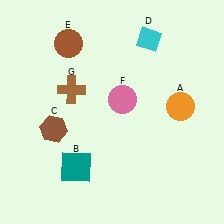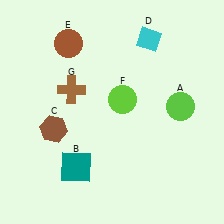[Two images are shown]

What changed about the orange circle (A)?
In Image 1, A is orange. In Image 2, it changed to lime.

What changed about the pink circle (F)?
In Image 1, F is pink. In Image 2, it changed to lime.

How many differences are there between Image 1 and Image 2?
There are 2 differences between the two images.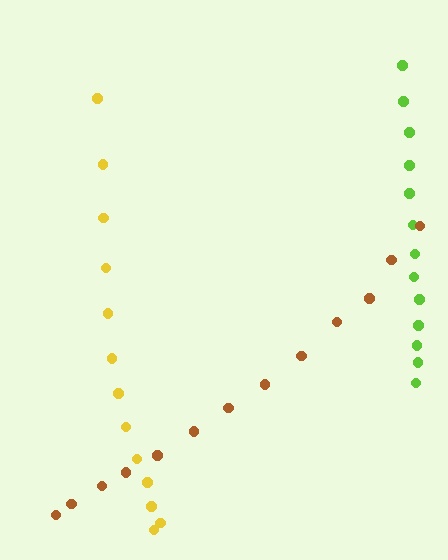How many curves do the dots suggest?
There are 3 distinct paths.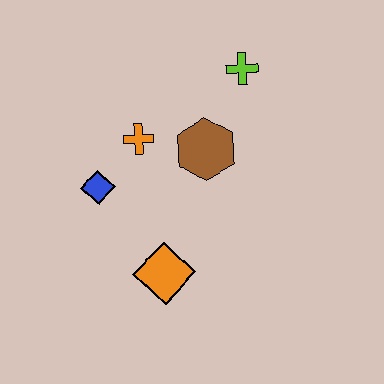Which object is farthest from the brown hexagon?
The orange diamond is farthest from the brown hexagon.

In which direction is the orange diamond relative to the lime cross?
The orange diamond is below the lime cross.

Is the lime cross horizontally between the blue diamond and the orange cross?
No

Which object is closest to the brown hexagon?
The orange cross is closest to the brown hexagon.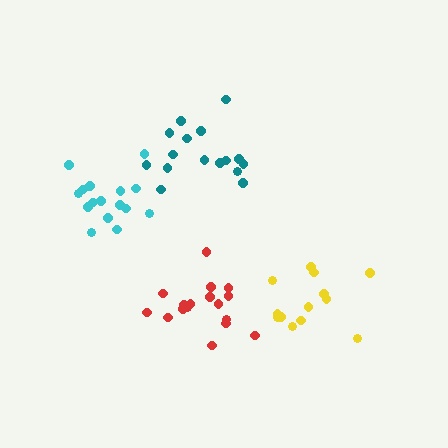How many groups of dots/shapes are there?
There are 4 groups.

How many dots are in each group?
Group 1: 16 dots, Group 2: 13 dots, Group 3: 16 dots, Group 4: 17 dots (62 total).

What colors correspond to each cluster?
The clusters are colored: teal, yellow, cyan, red.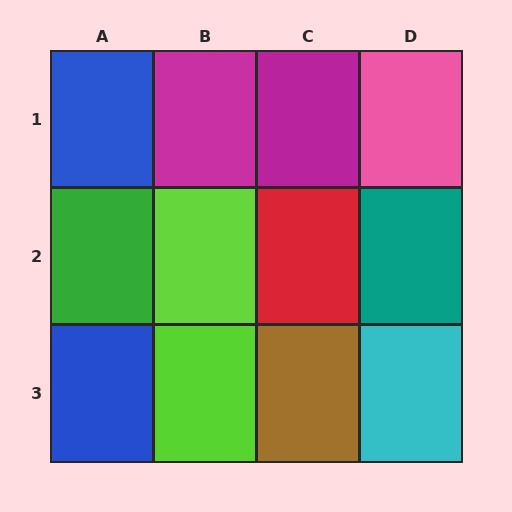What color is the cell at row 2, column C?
Red.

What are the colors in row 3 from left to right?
Blue, lime, brown, cyan.